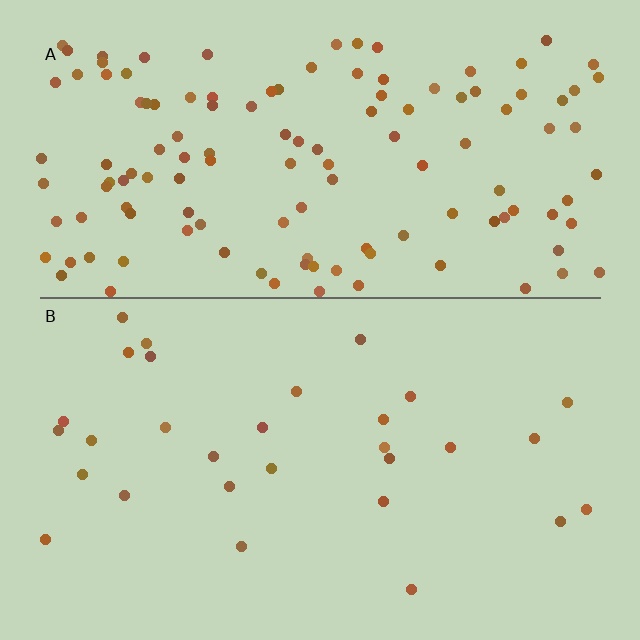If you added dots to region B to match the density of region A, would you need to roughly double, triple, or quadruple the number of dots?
Approximately quadruple.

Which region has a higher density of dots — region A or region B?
A (the top).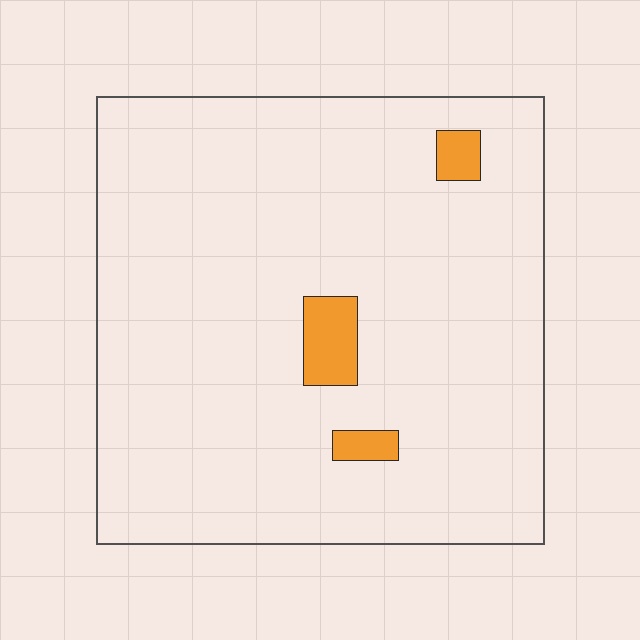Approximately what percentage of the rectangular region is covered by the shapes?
Approximately 5%.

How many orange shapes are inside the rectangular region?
3.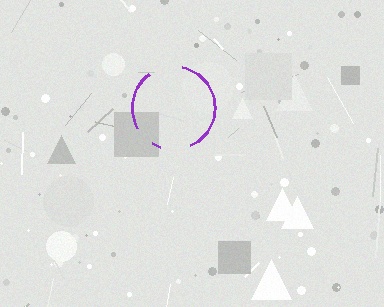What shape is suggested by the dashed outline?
The dashed outline suggests a circle.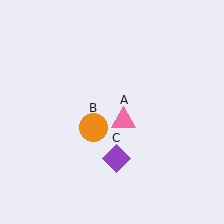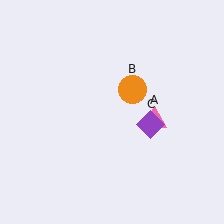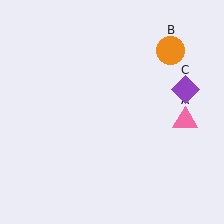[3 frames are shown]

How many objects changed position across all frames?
3 objects changed position: pink triangle (object A), orange circle (object B), purple diamond (object C).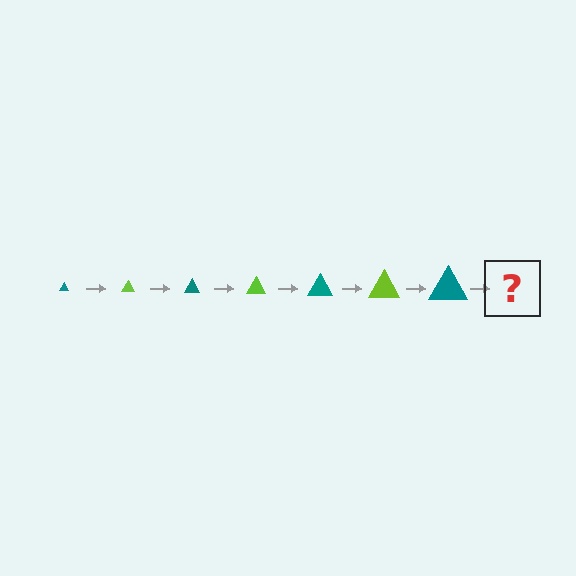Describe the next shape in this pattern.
It should be a lime triangle, larger than the previous one.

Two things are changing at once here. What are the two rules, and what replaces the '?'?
The two rules are that the triangle grows larger each step and the color cycles through teal and lime. The '?' should be a lime triangle, larger than the previous one.